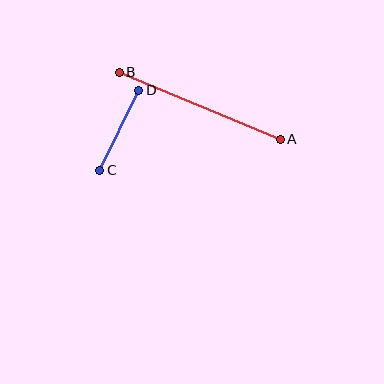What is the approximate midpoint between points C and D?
The midpoint is at approximately (119, 130) pixels.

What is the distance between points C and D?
The distance is approximately 89 pixels.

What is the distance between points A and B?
The distance is approximately 174 pixels.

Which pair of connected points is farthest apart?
Points A and B are farthest apart.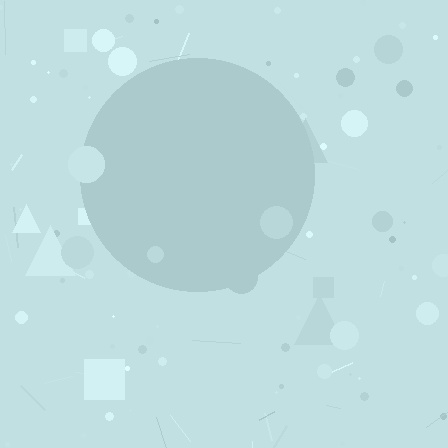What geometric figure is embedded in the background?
A circle is embedded in the background.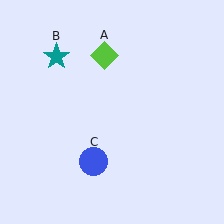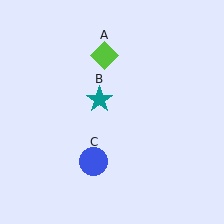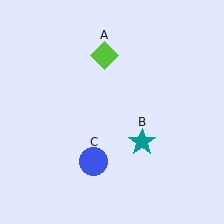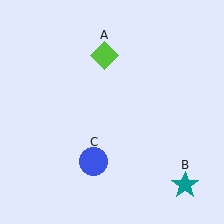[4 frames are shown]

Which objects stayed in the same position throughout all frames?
Lime diamond (object A) and blue circle (object C) remained stationary.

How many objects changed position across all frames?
1 object changed position: teal star (object B).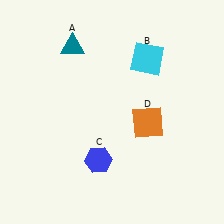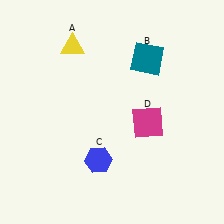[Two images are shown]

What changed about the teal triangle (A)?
In Image 1, A is teal. In Image 2, it changed to yellow.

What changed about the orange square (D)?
In Image 1, D is orange. In Image 2, it changed to magenta.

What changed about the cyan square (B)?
In Image 1, B is cyan. In Image 2, it changed to teal.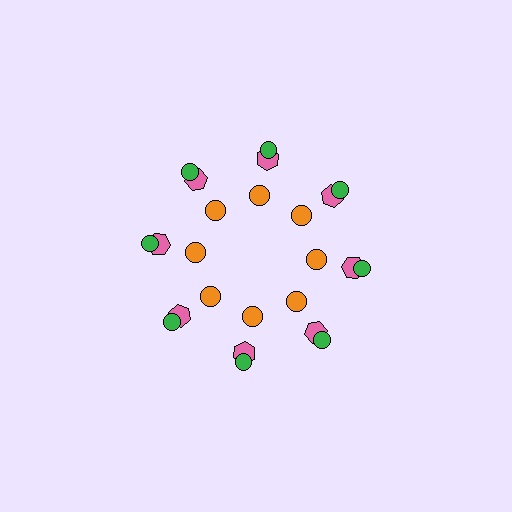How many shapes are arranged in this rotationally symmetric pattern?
There are 24 shapes, arranged in 8 groups of 3.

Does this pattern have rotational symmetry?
Yes, this pattern has 8-fold rotational symmetry. It looks the same after rotating 45 degrees around the center.